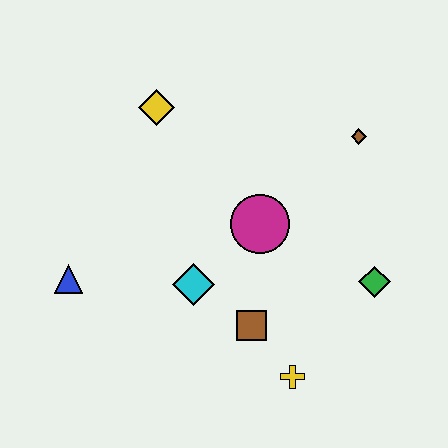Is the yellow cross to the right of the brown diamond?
No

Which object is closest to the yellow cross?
The brown square is closest to the yellow cross.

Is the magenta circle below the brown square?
No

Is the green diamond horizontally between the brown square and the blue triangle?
No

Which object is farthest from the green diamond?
The blue triangle is farthest from the green diamond.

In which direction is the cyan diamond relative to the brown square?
The cyan diamond is to the left of the brown square.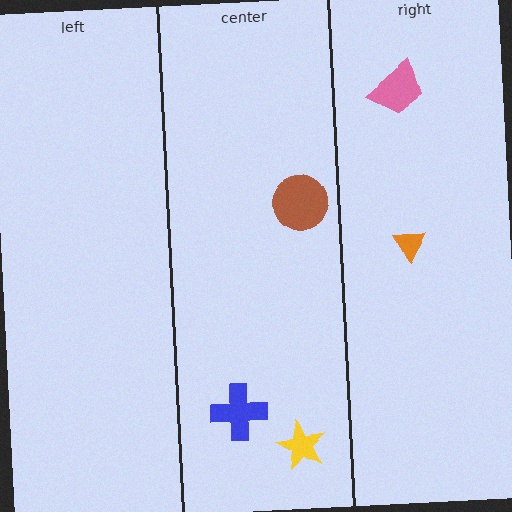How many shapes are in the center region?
3.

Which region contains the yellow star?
The center region.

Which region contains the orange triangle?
The right region.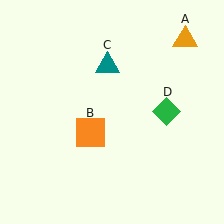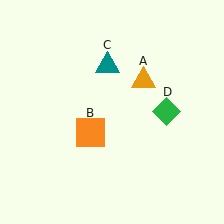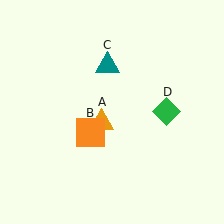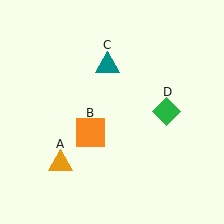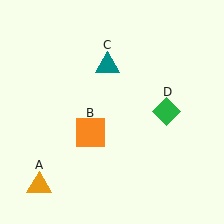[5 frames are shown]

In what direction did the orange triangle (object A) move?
The orange triangle (object A) moved down and to the left.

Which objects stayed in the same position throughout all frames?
Orange square (object B) and teal triangle (object C) and green diamond (object D) remained stationary.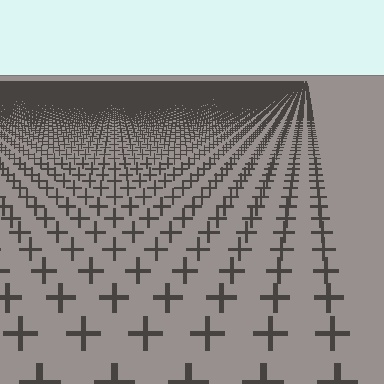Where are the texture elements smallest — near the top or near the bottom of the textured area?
Near the top.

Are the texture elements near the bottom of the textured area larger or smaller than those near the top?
Larger. Near the bottom, elements are closer to the viewer and appear at a bigger on-screen size.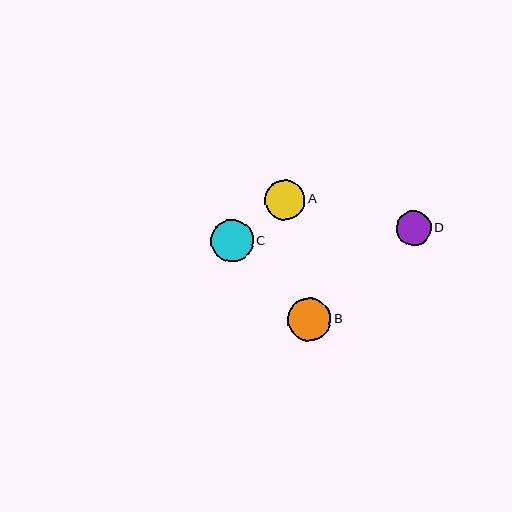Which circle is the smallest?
Circle D is the smallest with a size of approximately 35 pixels.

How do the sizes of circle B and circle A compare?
Circle B and circle A are approximately the same size.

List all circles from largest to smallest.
From largest to smallest: B, C, A, D.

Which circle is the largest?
Circle B is the largest with a size of approximately 43 pixels.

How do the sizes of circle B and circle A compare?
Circle B and circle A are approximately the same size.